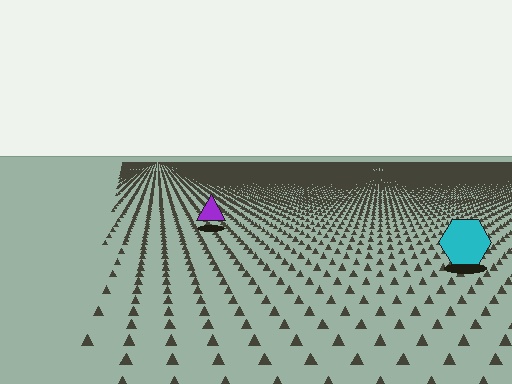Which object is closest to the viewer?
The cyan hexagon is closest. The texture marks near it are larger and more spread out.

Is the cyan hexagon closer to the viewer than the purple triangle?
Yes. The cyan hexagon is closer — you can tell from the texture gradient: the ground texture is coarser near it.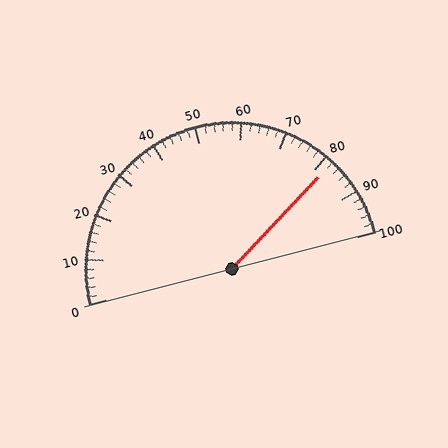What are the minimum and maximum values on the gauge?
The gauge ranges from 0 to 100.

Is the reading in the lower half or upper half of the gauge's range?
The reading is in the upper half of the range (0 to 100).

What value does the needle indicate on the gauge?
The needle indicates approximately 82.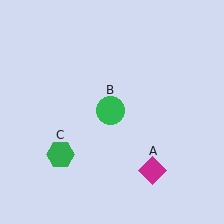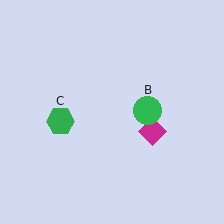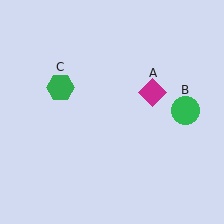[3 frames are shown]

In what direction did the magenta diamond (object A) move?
The magenta diamond (object A) moved up.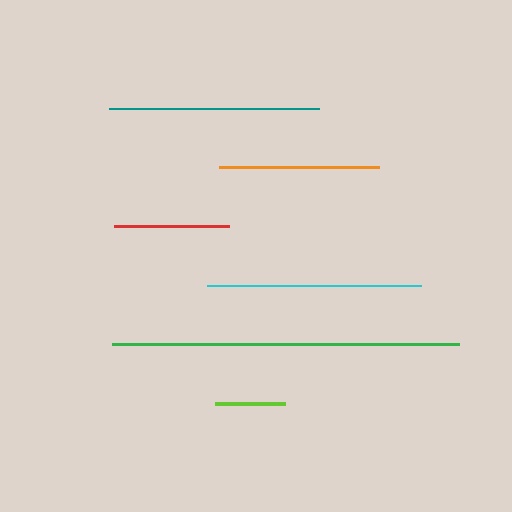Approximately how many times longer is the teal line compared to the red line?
The teal line is approximately 1.8 times the length of the red line.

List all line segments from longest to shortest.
From longest to shortest: green, cyan, teal, orange, red, lime.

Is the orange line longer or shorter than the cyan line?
The cyan line is longer than the orange line.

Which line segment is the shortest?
The lime line is the shortest at approximately 70 pixels.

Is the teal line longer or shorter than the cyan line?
The cyan line is longer than the teal line.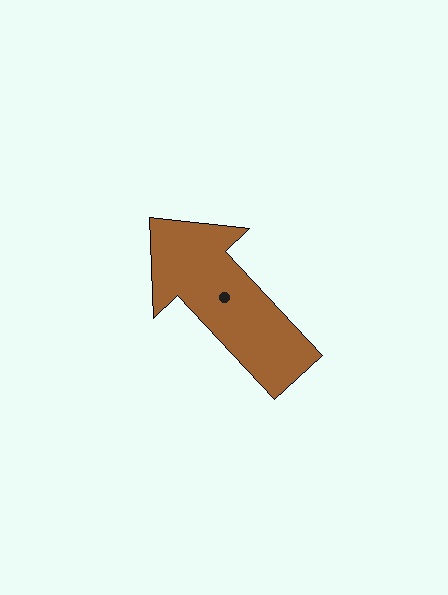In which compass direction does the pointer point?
Northwest.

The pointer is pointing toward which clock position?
Roughly 11 o'clock.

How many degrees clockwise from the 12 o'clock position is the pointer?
Approximately 317 degrees.